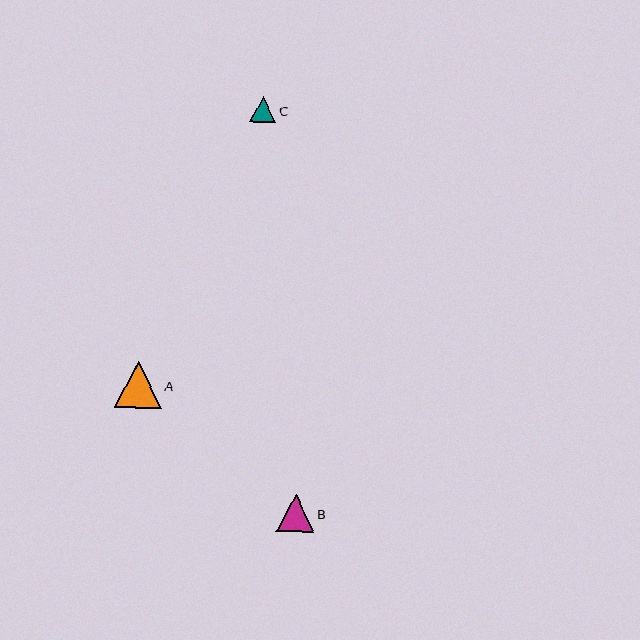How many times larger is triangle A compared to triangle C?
Triangle A is approximately 1.8 times the size of triangle C.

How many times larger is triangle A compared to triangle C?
Triangle A is approximately 1.8 times the size of triangle C.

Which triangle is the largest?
Triangle A is the largest with a size of approximately 46 pixels.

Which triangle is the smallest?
Triangle C is the smallest with a size of approximately 26 pixels.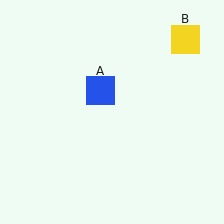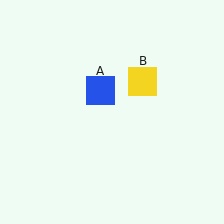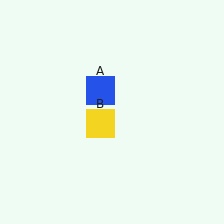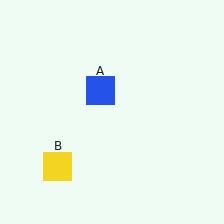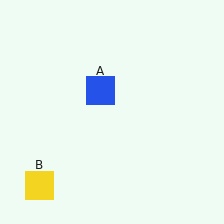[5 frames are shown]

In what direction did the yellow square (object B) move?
The yellow square (object B) moved down and to the left.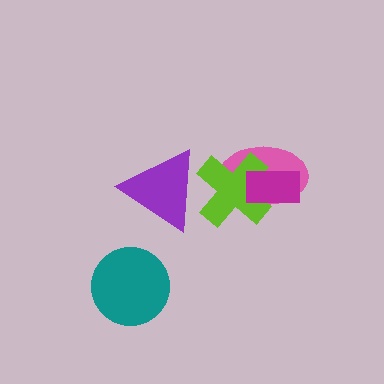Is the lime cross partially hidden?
Yes, it is partially covered by another shape.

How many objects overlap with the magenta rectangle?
2 objects overlap with the magenta rectangle.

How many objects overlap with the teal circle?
0 objects overlap with the teal circle.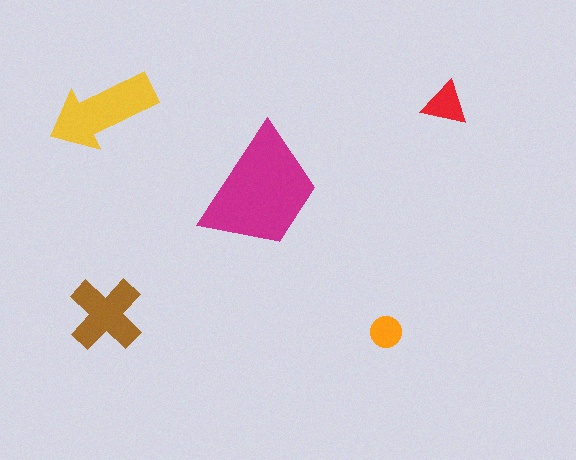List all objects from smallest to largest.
The orange circle, the red triangle, the brown cross, the yellow arrow, the magenta trapezoid.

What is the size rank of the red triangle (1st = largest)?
4th.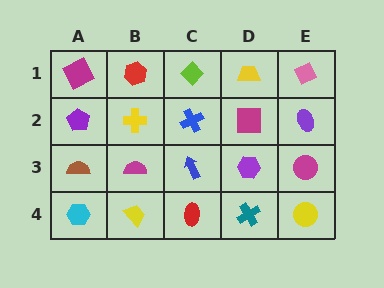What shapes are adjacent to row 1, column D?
A magenta square (row 2, column D), a lime diamond (row 1, column C), a pink diamond (row 1, column E).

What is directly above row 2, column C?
A lime diamond.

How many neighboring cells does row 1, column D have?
3.